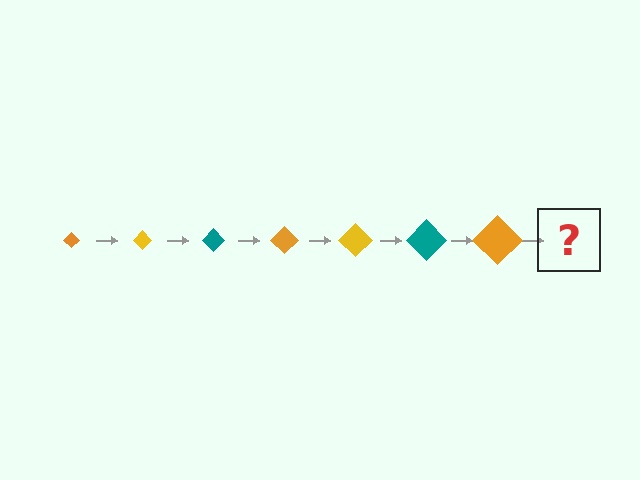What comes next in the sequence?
The next element should be a yellow diamond, larger than the previous one.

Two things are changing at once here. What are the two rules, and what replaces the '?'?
The two rules are that the diamond grows larger each step and the color cycles through orange, yellow, and teal. The '?' should be a yellow diamond, larger than the previous one.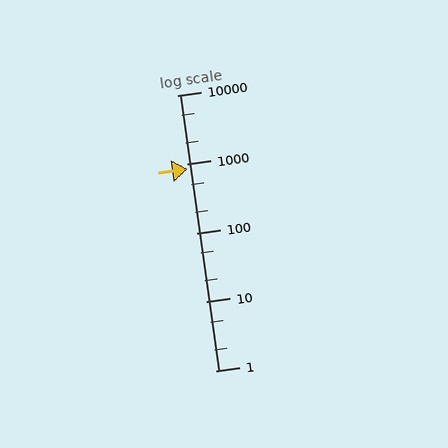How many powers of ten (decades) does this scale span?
The scale spans 4 decades, from 1 to 10000.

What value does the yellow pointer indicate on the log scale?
The pointer indicates approximately 840.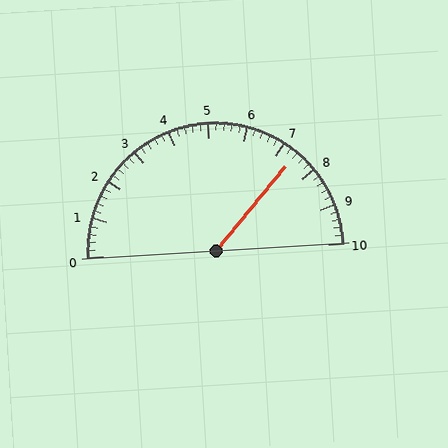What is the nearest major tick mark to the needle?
The nearest major tick mark is 7.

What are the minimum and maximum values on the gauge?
The gauge ranges from 0 to 10.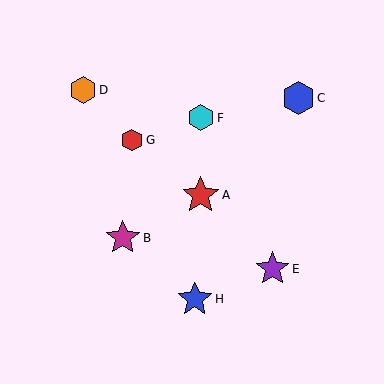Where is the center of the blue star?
The center of the blue star is at (195, 299).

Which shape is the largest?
The red star (labeled A) is the largest.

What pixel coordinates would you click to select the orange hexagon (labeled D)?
Click at (83, 90) to select the orange hexagon D.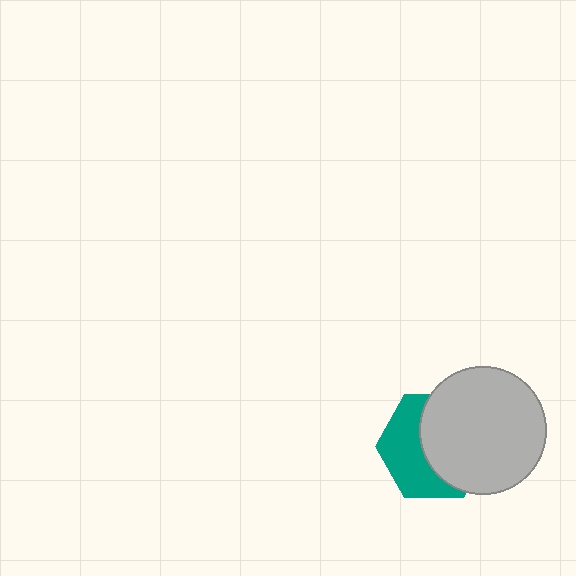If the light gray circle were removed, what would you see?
You would see the complete teal hexagon.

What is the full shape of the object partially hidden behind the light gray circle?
The partially hidden object is a teal hexagon.